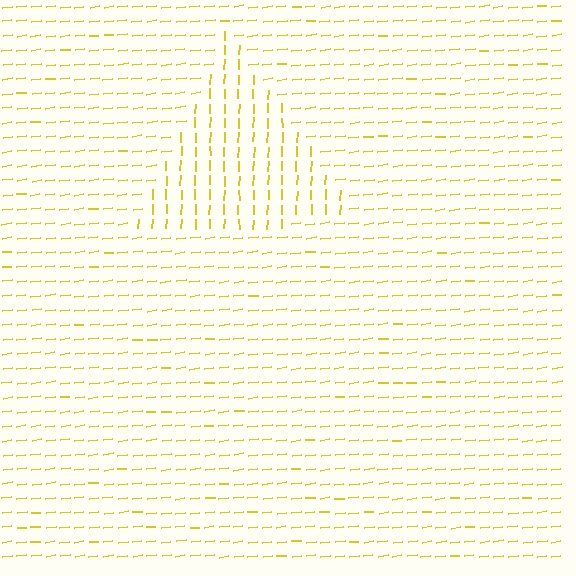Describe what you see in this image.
The image is filled with small yellow line segments. A triangle region in the image has lines oriented differently from the surrounding lines, creating a visible texture boundary.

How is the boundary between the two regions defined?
The boundary is defined purely by a change in line orientation (approximately 81 degrees difference). All lines are the same color and thickness.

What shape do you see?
I see a triangle.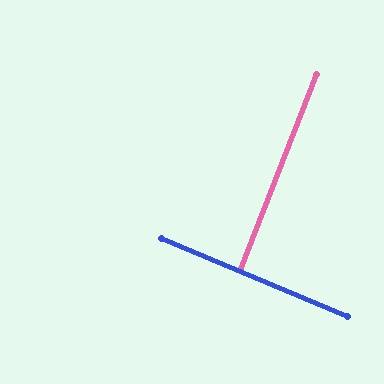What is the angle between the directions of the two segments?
Approximately 88 degrees.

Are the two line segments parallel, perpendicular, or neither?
Perpendicular — they meet at approximately 88°.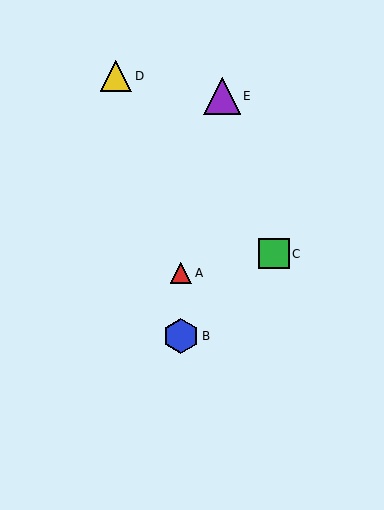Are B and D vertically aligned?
No, B is at x≈181 and D is at x≈116.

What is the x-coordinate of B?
Object B is at x≈181.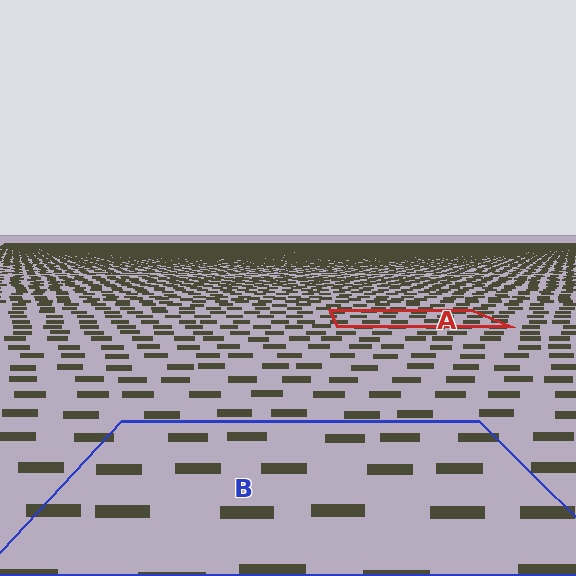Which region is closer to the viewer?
Region B is closer. The texture elements there are larger and more spread out.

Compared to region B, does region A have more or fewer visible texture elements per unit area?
Region A has more texture elements per unit area — they are packed more densely because it is farther away.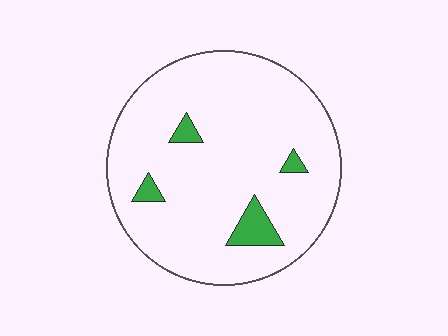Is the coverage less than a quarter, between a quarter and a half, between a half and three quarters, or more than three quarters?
Less than a quarter.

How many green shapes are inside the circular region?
4.